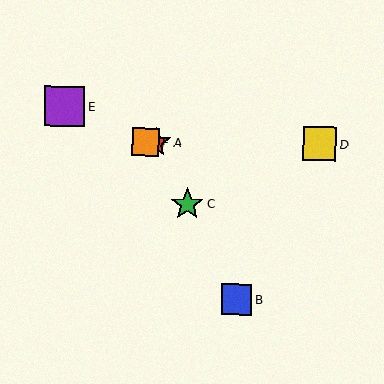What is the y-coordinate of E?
Object E is at y≈106.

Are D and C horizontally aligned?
No, D is at y≈144 and C is at y≈204.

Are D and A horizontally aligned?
Yes, both are at y≈144.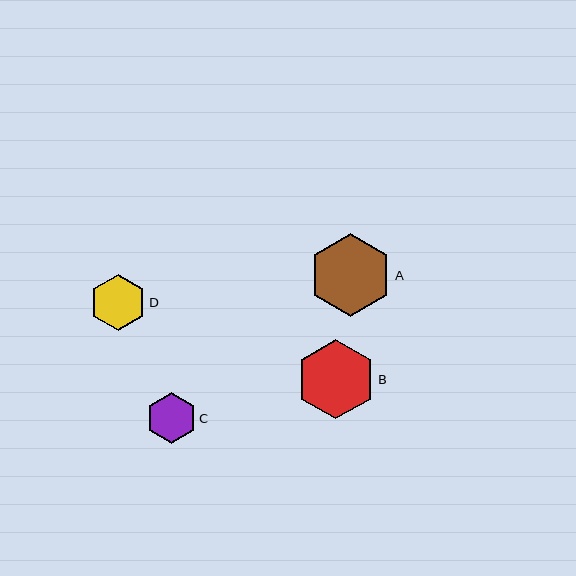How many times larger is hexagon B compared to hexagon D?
Hexagon B is approximately 1.4 times the size of hexagon D.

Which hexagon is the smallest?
Hexagon C is the smallest with a size of approximately 50 pixels.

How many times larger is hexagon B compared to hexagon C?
Hexagon B is approximately 1.6 times the size of hexagon C.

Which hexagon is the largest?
Hexagon A is the largest with a size of approximately 83 pixels.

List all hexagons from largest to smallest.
From largest to smallest: A, B, D, C.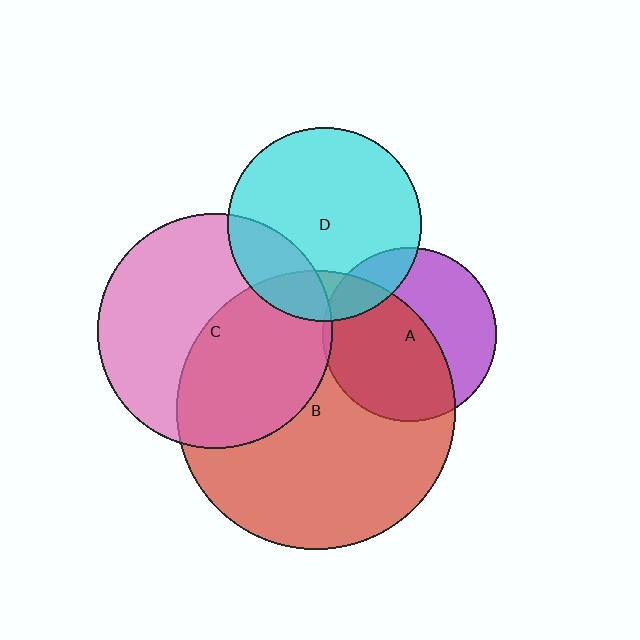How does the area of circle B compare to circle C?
Approximately 1.4 times.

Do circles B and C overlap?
Yes.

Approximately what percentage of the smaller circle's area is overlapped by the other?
Approximately 45%.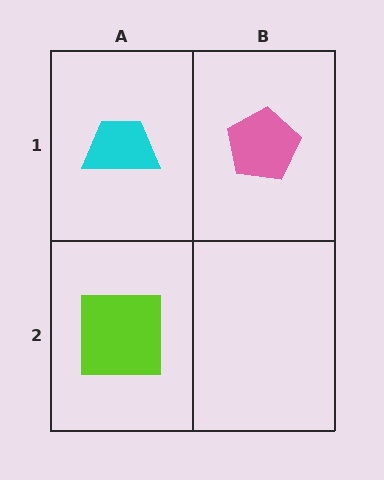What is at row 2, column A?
A lime square.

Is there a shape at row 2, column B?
No, that cell is empty.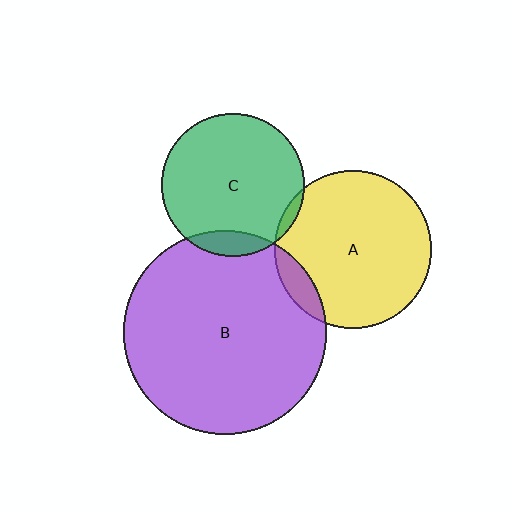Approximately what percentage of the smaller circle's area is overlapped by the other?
Approximately 5%.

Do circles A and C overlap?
Yes.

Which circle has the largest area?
Circle B (purple).